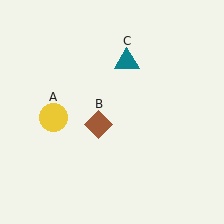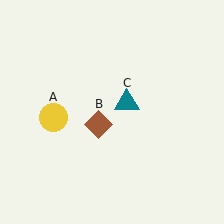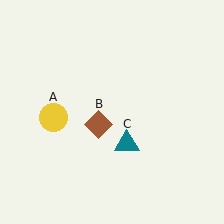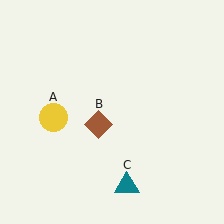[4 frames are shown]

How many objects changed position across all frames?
1 object changed position: teal triangle (object C).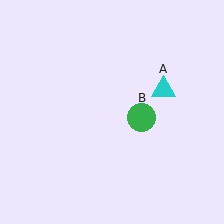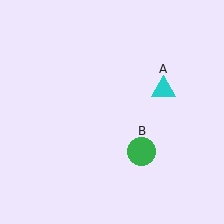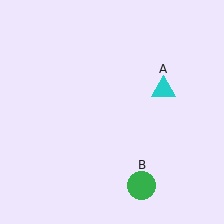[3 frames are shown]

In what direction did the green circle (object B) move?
The green circle (object B) moved down.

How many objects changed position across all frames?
1 object changed position: green circle (object B).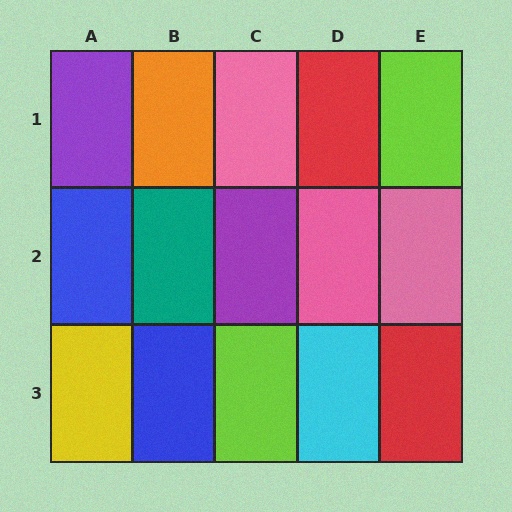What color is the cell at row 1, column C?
Pink.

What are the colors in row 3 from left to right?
Yellow, blue, lime, cyan, red.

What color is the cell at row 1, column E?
Lime.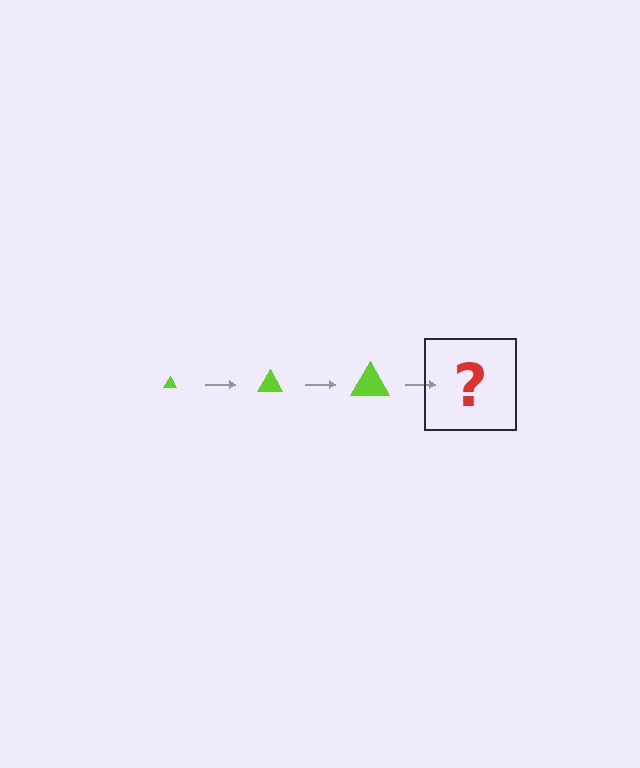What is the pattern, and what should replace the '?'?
The pattern is that the triangle gets progressively larger each step. The '?' should be a lime triangle, larger than the previous one.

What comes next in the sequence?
The next element should be a lime triangle, larger than the previous one.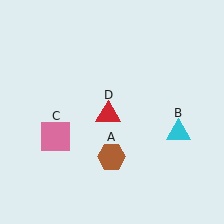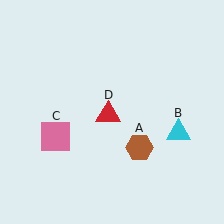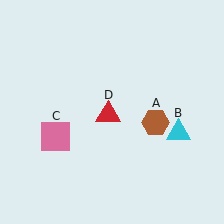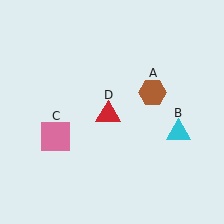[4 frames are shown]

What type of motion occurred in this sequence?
The brown hexagon (object A) rotated counterclockwise around the center of the scene.